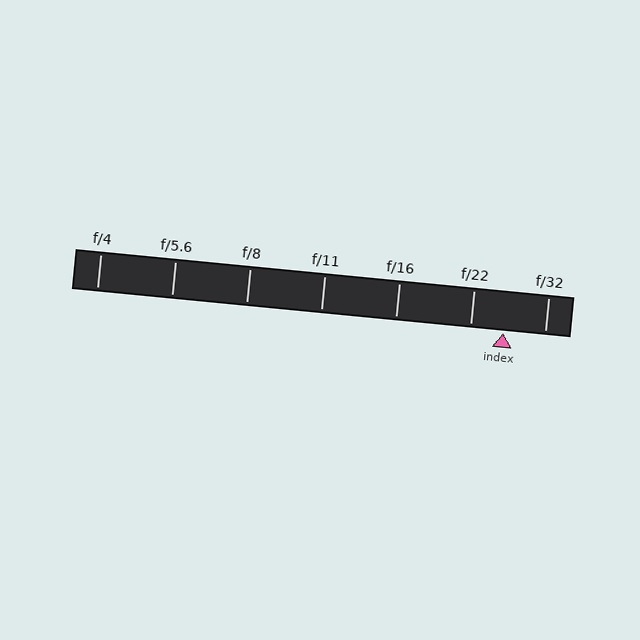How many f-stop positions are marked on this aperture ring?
There are 7 f-stop positions marked.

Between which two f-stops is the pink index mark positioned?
The index mark is between f/22 and f/32.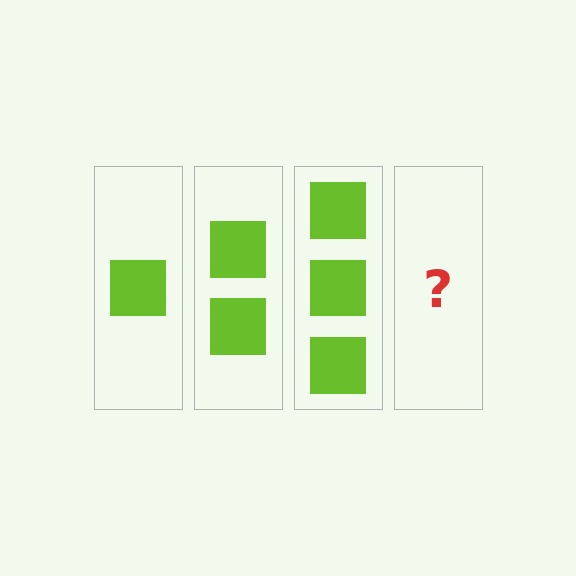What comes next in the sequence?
The next element should be 4 squares.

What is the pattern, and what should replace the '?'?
The pattern is that each step adds one more square. The '?' should be 4 squares.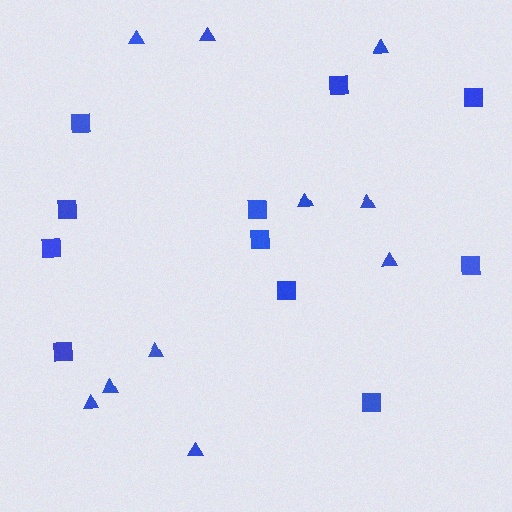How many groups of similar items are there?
There are 2 groups: one group of triangles (10) and one group of squares (11).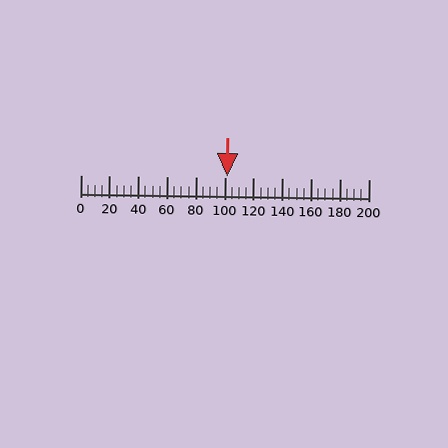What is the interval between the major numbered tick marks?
The major tick marks are spaced 20 units apart.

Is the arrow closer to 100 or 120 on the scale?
The arrow is closer to 100.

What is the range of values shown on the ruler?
The ruler shows values from 0 to 200.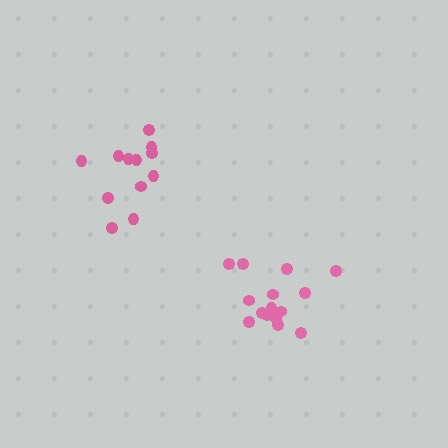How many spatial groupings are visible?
There are 2 spatial groupings.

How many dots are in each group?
Group 1: 12 dots, Group 2: 15 dots (27 total).